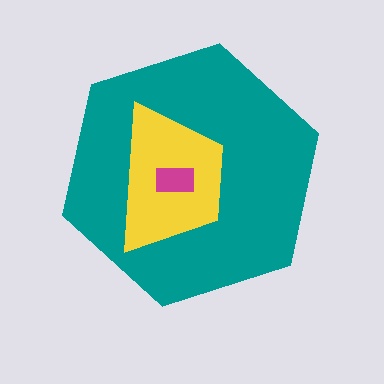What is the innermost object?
The magenta rectangle.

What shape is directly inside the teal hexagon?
The yellow trapezoid.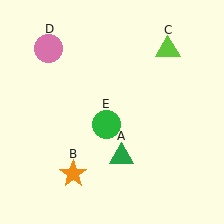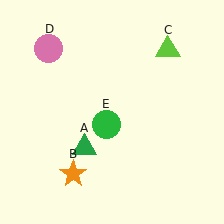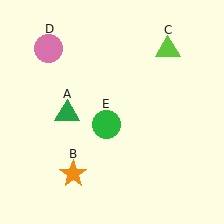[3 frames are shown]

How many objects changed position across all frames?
1 object changed position: green triangle (object A).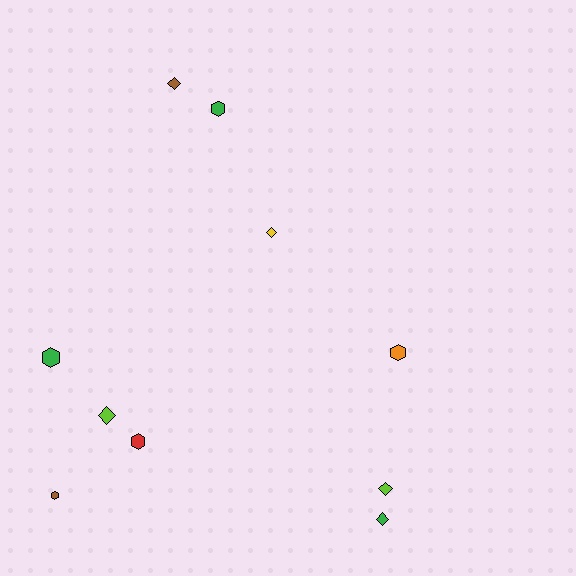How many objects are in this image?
There are 10 objects.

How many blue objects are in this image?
There are no blue objects.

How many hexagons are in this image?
There are 5 hexagons.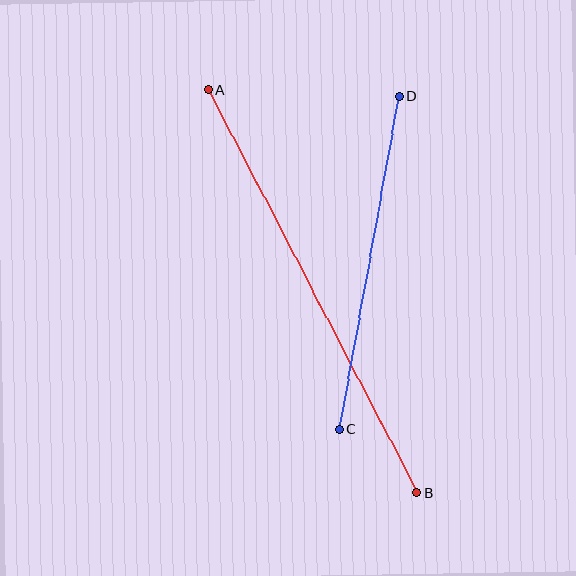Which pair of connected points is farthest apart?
Points A and B are farthest apart.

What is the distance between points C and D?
The distance is approximately 338 pixels.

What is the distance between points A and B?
The distance is approximately 453 pixels.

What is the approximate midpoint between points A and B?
The midpoint is at approximately (312, 291) pixels.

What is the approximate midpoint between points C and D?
The midpoint is at approximately (369, 263) pixels.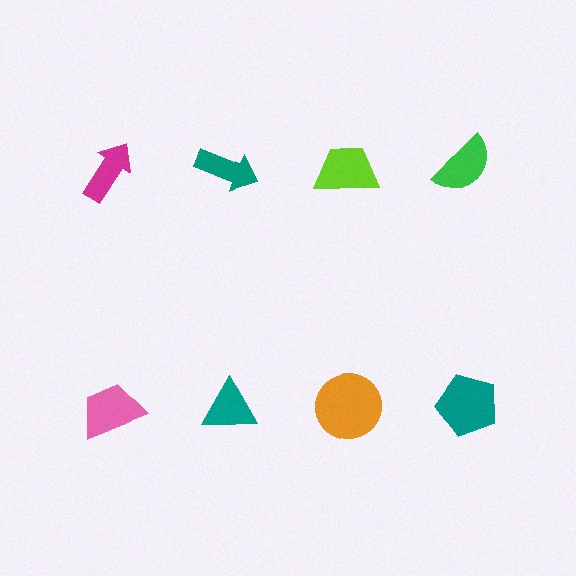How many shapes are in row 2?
4 shapes.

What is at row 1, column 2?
A teal arrow.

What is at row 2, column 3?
An orange circle.